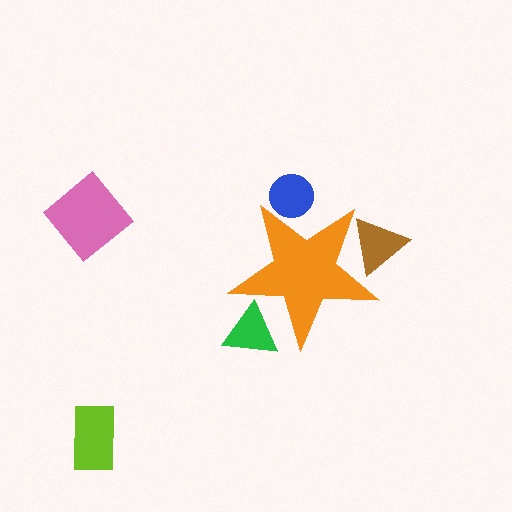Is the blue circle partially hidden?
Yes, the blue circle is partially hidden behind the orange star.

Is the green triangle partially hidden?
Yes, the green triangle is partially hidden behind the orange star.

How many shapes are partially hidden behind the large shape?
3 shapes are partially hidden.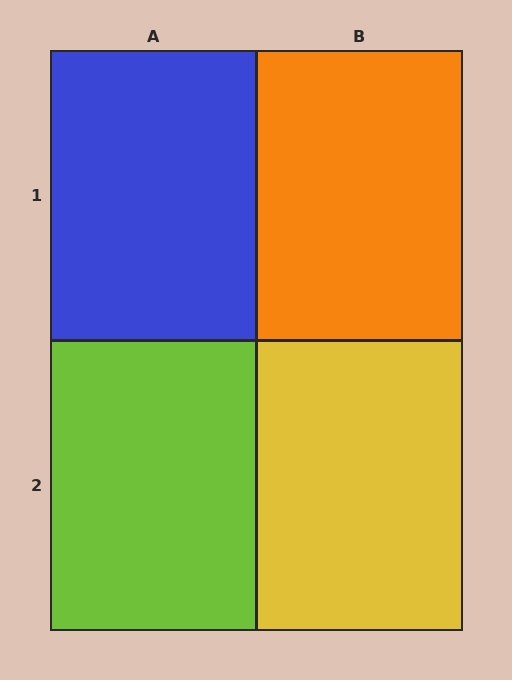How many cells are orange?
1 cell is orange.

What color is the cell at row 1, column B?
Orange.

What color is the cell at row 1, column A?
Blue.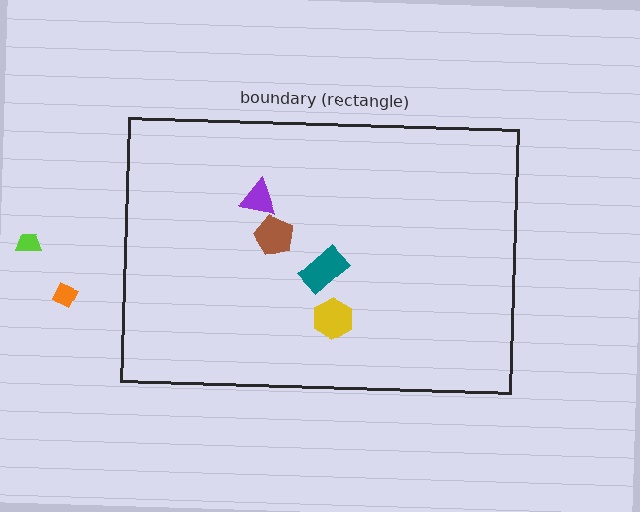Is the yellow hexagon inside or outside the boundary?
Inside.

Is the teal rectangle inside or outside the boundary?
Inside.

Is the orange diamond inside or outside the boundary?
Outside.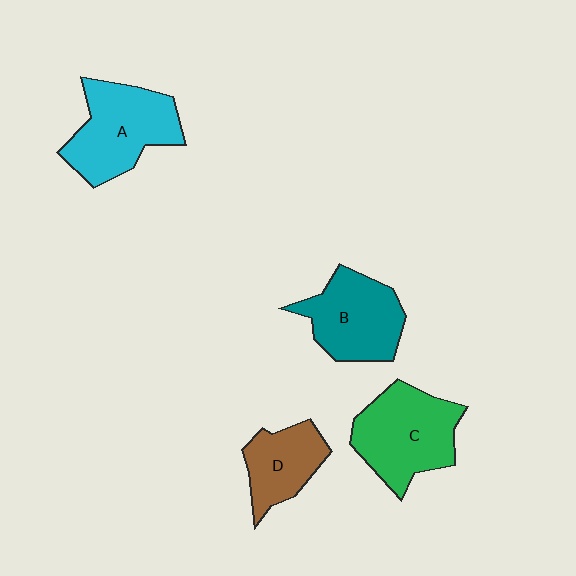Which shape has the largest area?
Shape C (green).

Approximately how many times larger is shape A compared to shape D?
Approximately 1.5 times.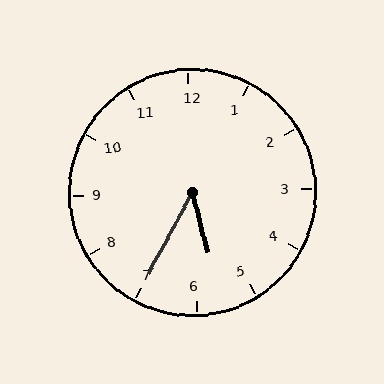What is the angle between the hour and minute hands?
Approximately 42 degrees.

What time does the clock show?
5:35.